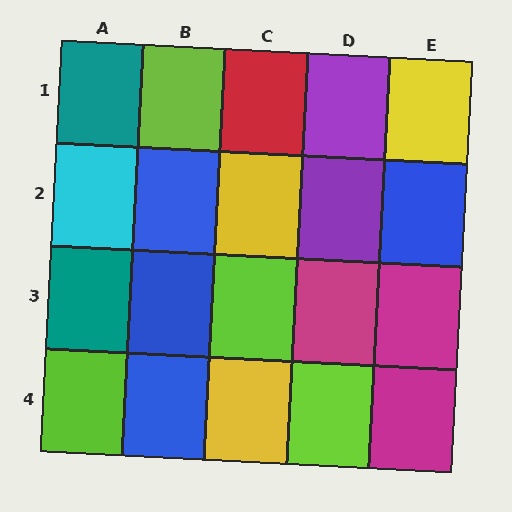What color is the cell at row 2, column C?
Yellow.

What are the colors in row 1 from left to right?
Teal, lime, red, purple, yellow.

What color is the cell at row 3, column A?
Teal.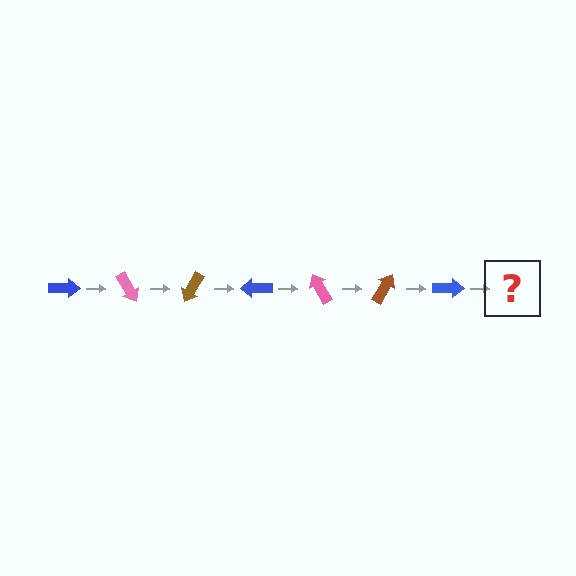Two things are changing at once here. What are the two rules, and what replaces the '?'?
The two rules are that it rotates 60 degrees each step and the color cycles through blue, pink, and brown. The '?' should be a pink arrow, rotated 420 degrees from the start.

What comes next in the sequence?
The next element should be a pink arrow, rotated 420 degrees from the start.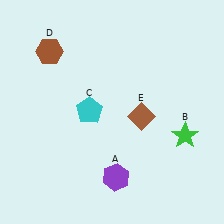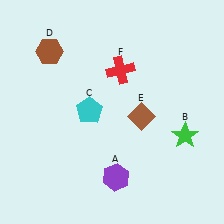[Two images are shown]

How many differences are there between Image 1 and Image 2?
There is 1 difference between the two images.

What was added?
A red cross (F) was added in Image 2.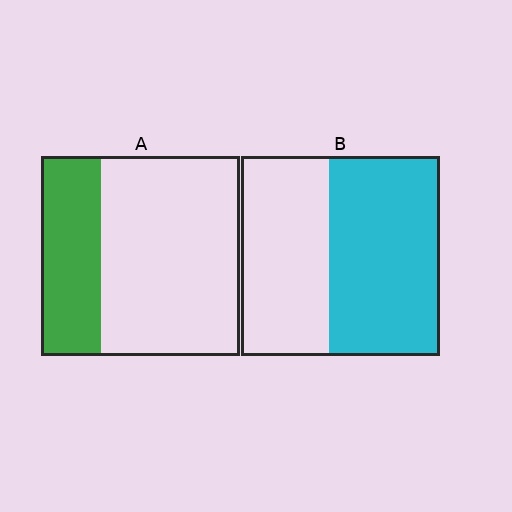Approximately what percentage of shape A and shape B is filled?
A is approximately 30% and B is approximately 55%.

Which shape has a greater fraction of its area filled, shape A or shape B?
Shape B.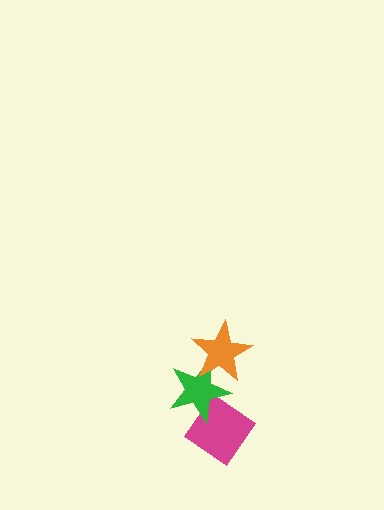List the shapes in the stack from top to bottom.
From top to bottom: the orange star, the green star, the magenta diamond.